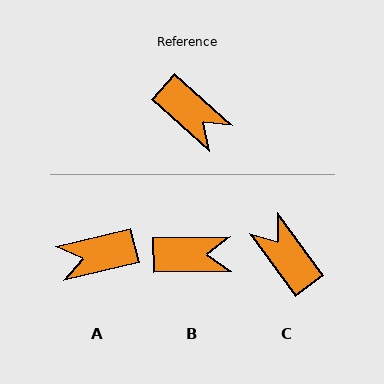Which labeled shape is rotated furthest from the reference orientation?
C, about 168 degrees away.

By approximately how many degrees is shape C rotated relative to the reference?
Approximately 168 degrees counter-clockwise.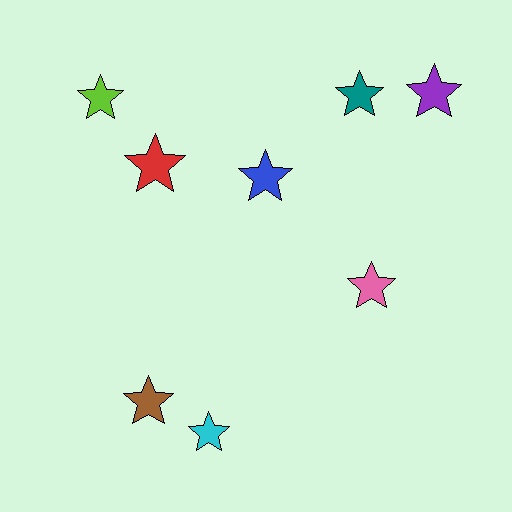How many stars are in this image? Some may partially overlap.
There are 8 stars.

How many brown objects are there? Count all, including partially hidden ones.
There is 1 brown object.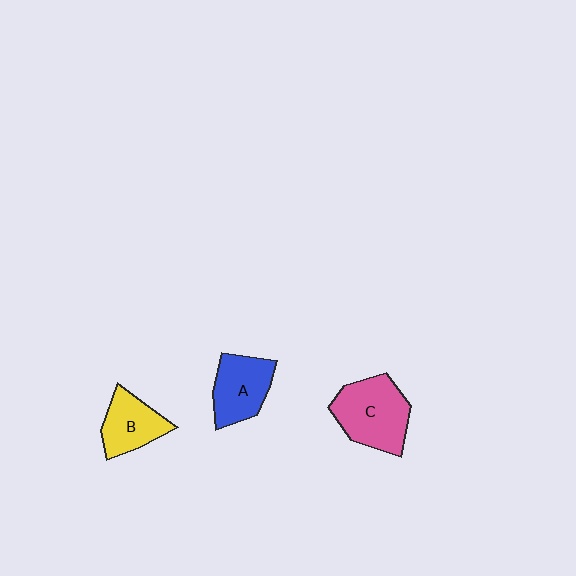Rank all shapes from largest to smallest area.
From largest to smallest: C (pink), A (blue), B (yellow).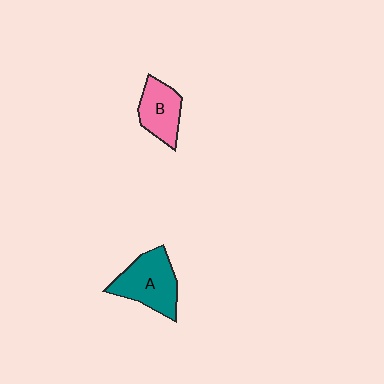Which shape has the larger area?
Shape A (teal).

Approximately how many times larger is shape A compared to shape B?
Approximately 1.4 times.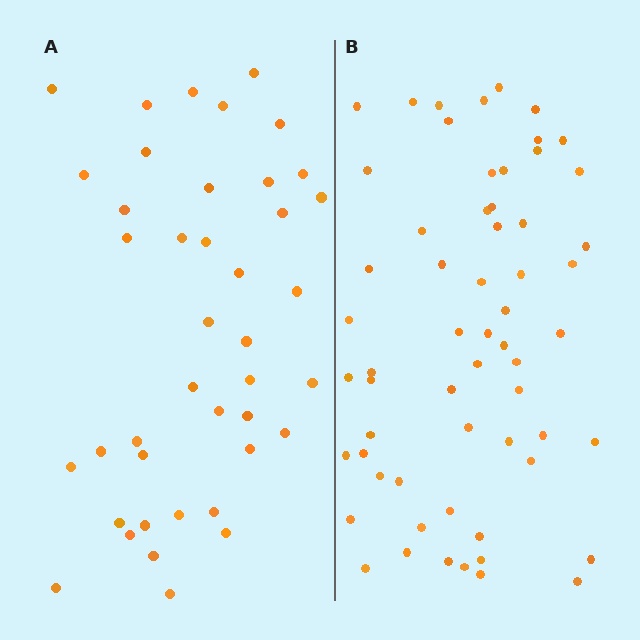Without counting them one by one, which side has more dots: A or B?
Region B (the right region) has more dots.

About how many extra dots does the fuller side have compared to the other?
Region B has approximately 20 more dots than region A.